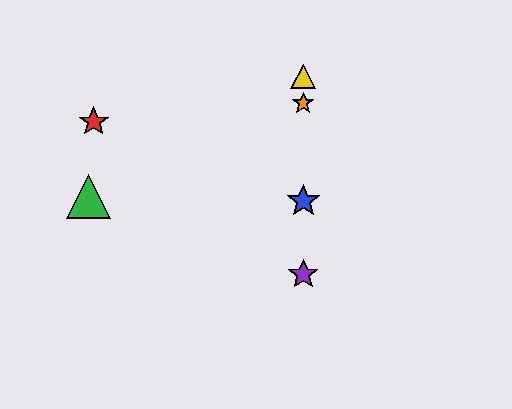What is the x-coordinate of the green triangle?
The green triangle is at x≈89.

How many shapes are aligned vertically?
4 shapes (the blue star, the yellow triangle, the purple star, the orange star) are aligned vertically.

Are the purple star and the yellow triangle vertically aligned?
Yes, both are at x≈303.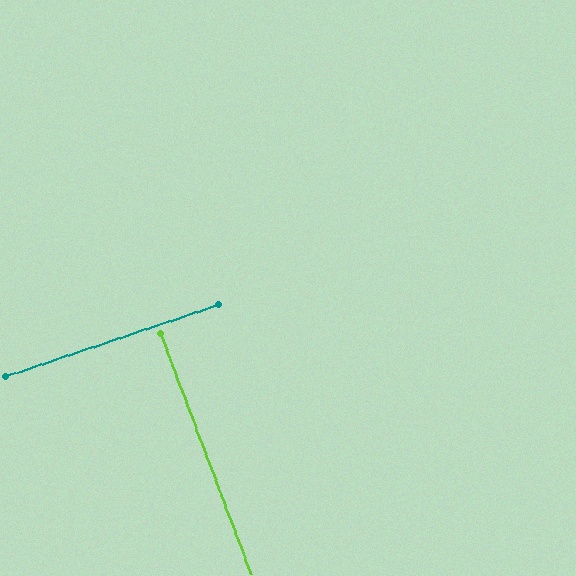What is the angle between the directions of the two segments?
Approximately 88 degrees.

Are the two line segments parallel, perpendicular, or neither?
Perpendicular — they meet at approximately 88°.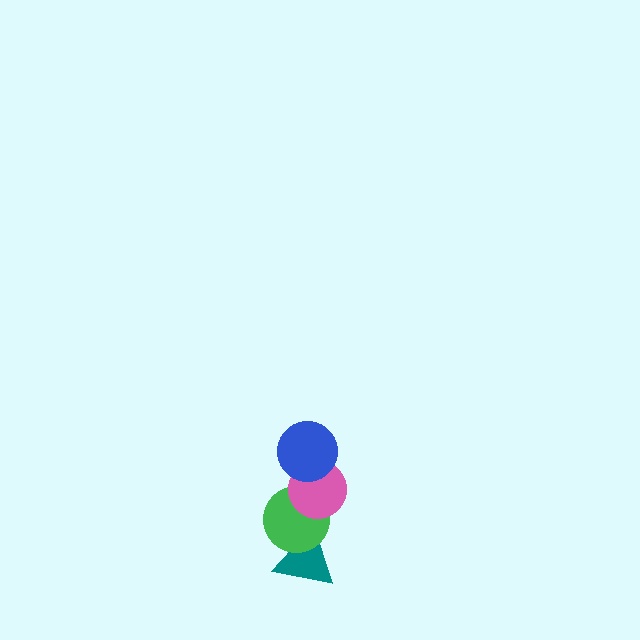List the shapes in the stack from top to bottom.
From top to bottom: the blue circle, the pink circle, the green circle, the teal triangle.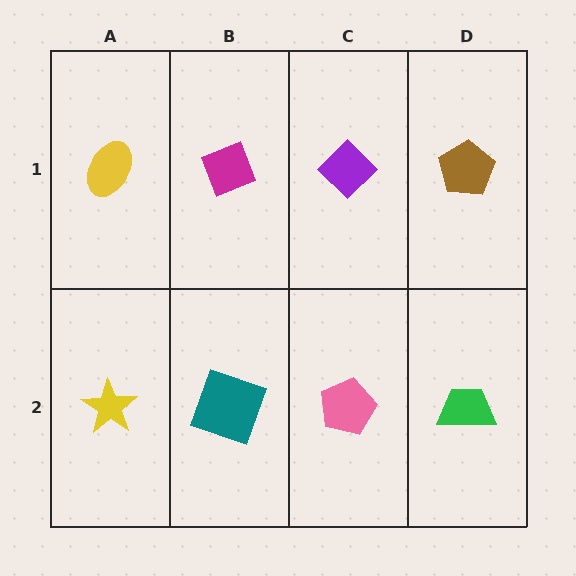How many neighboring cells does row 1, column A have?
2.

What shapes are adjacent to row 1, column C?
A pink pentagon (row 2, column C), a magenta diamond (row 1, column B), a brown pentagon (row 1, column D).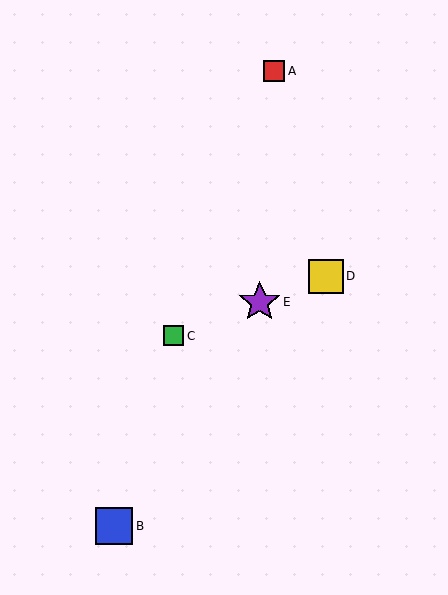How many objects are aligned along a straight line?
3 objects (C, D, E) are aligned along a straight line.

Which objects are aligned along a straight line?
Objects C, D, E are aligned along a straight line.